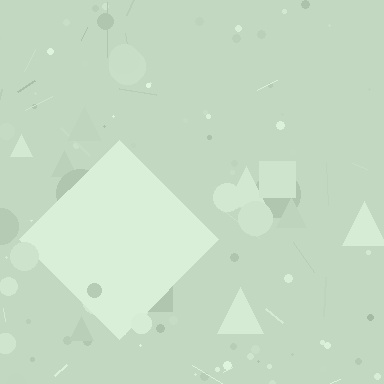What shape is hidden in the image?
A diamond is hidden in the image.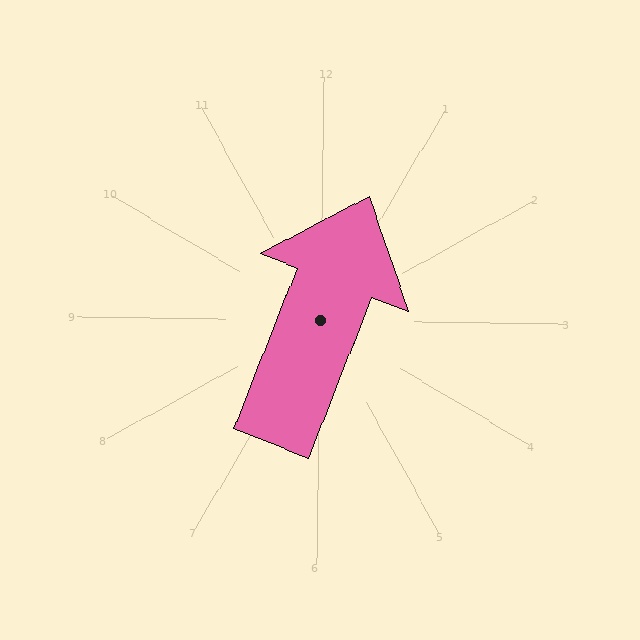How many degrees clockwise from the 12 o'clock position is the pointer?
Approximately 21 degrees.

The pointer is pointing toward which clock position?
Roughly 1 o'clock.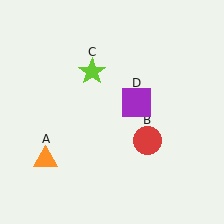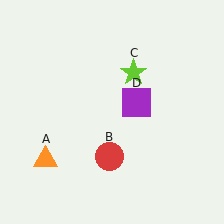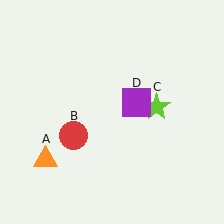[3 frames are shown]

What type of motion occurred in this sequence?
The red circle (object B), lime star (object C) rotated clockwise around the center of the scene.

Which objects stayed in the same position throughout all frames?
Orange triangle (object A) and purple square (object D) remained stationary.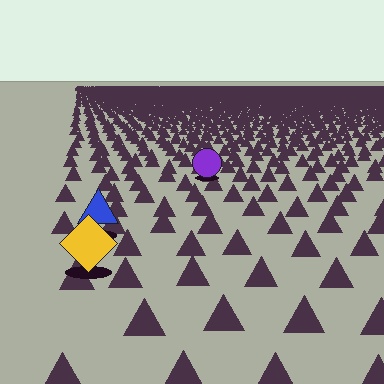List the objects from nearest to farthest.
From nearest to farthest: the yellow diamond, the blue triangle, the purple circle.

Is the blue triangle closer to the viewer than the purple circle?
Yes. The blue triangle is closer — you can tell from the texture gradient: the ground texture is coarser near it.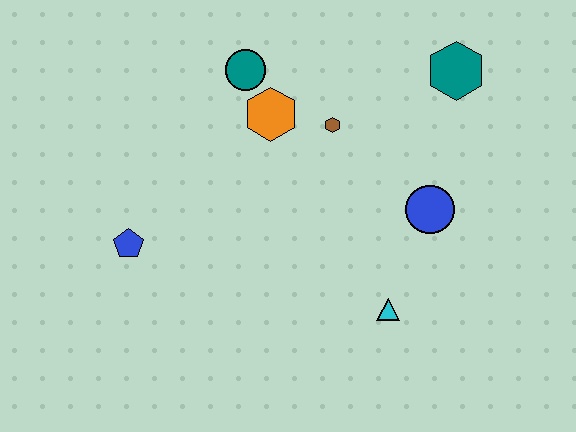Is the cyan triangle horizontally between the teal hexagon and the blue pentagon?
Yes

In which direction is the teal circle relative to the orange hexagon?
The teal circle is above the orange hexagon.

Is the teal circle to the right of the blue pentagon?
Yes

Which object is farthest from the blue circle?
The blue pentagon is farthest from the blue circle.